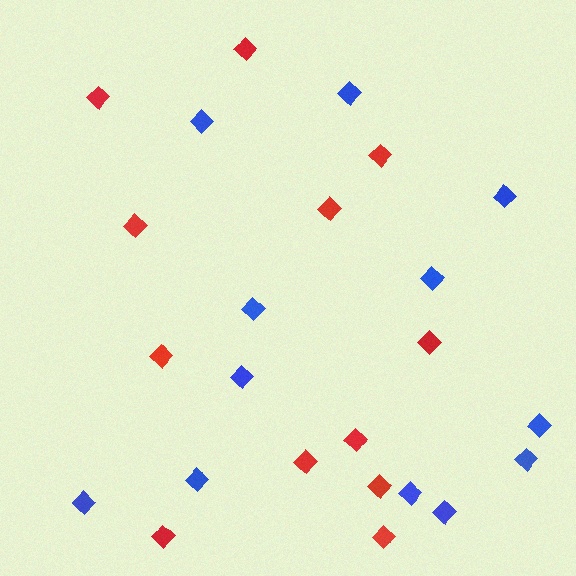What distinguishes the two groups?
There are 2 groups: one group of red diamonds (12) and one group of blue diamonds (12).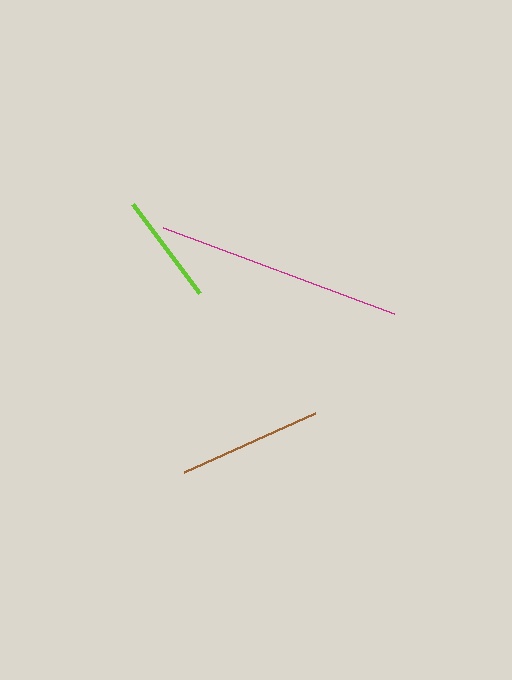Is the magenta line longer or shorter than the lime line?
The magenta line is longer than the lime line.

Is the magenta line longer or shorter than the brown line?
The magenta line is longer than the brown line.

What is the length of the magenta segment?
The magenta segment is approximately 246 pixels long.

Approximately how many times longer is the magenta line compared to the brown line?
The magenta line is approximately 1.7 times the length of the brown line.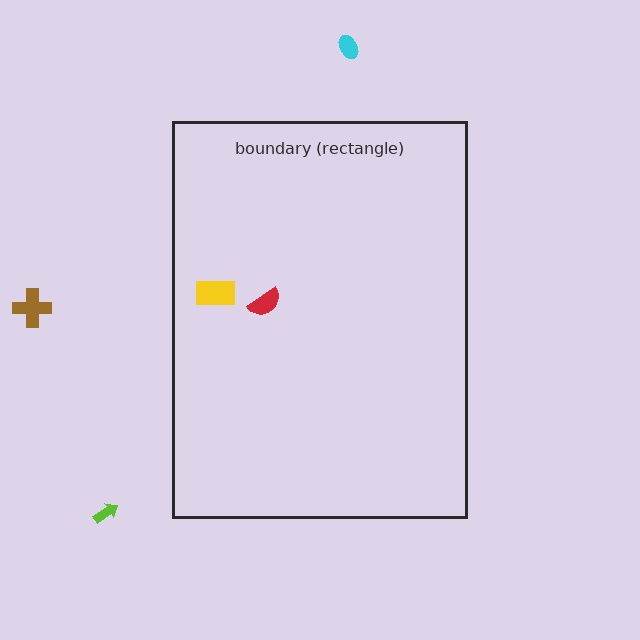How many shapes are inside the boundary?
2 inside, 3 outside.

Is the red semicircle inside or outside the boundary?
Inside.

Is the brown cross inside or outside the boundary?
Outside.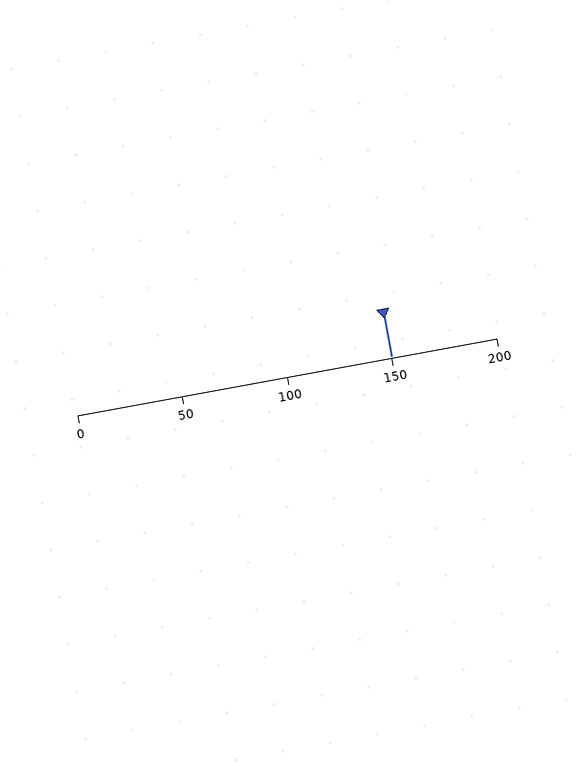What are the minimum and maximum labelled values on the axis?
The axis runs from 0 to 200.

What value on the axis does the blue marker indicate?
The marker indicates approximately 150.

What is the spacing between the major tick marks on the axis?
The major ticks are spaced 50 apart.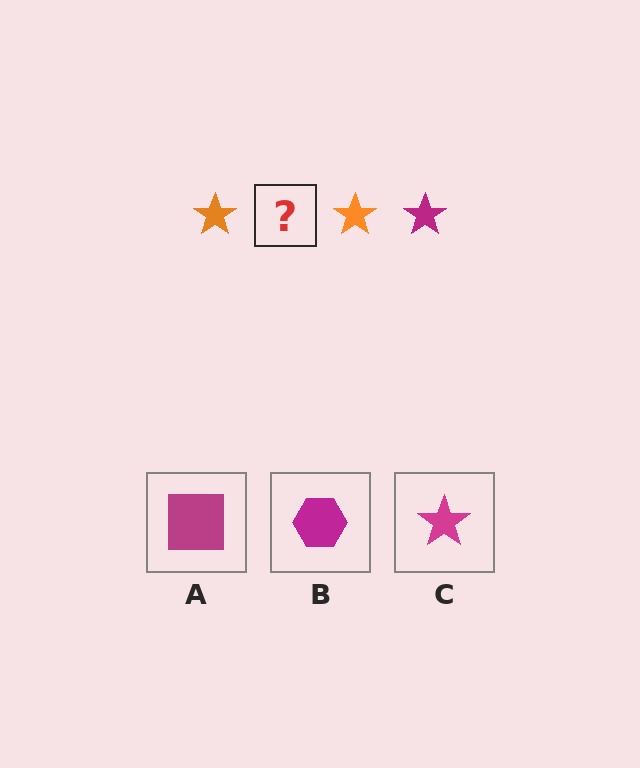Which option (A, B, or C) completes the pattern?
C.